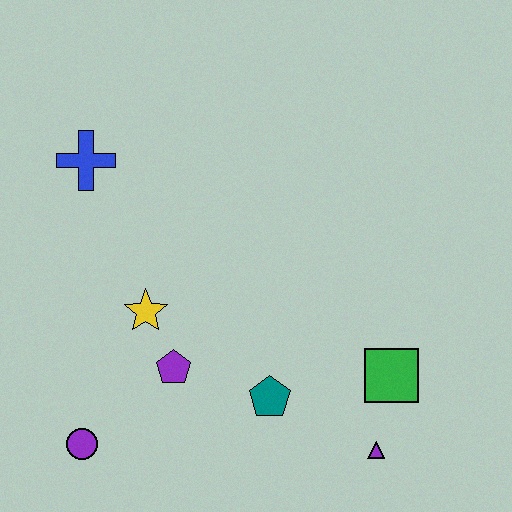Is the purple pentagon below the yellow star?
Yes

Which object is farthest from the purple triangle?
The blue cross is farthest from the purple triangle.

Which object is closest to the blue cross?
The yellow star is closest to the blue cross.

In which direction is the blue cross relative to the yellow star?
The blue cross is above the yellow star.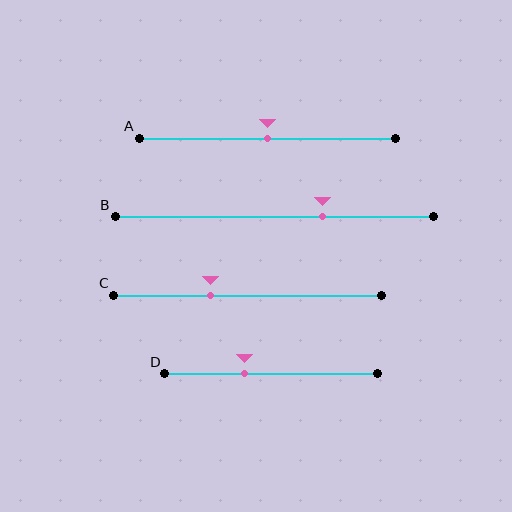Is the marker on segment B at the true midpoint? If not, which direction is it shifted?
No, the marker on segment B is shifted to the right by about 15% of the segment length.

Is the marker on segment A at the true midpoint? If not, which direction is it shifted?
Yes, the marker on segment A is at the true midpoint.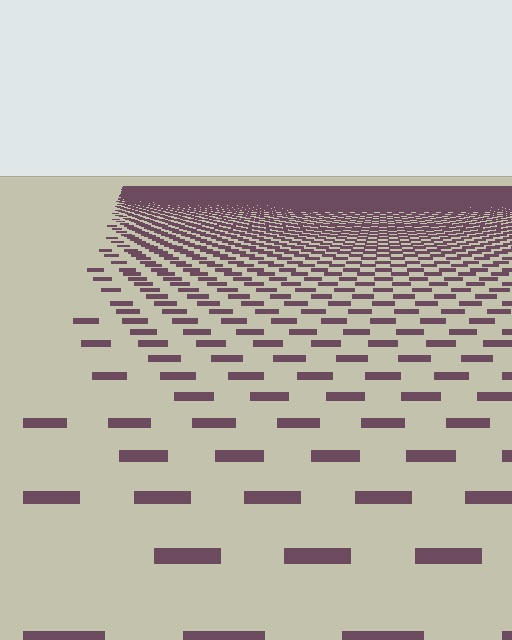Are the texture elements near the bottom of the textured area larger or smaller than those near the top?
Larger. Near the bottom, elements are closer to the viewer and appear at a bigger on-screen size.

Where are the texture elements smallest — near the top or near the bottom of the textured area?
Near the top.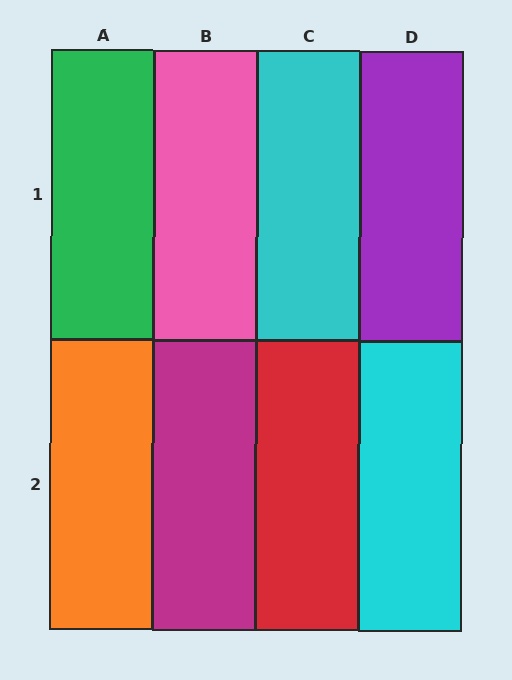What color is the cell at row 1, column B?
Pink.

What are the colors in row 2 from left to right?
Orange, magenta, red, cyan.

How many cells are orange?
1 cell is orange.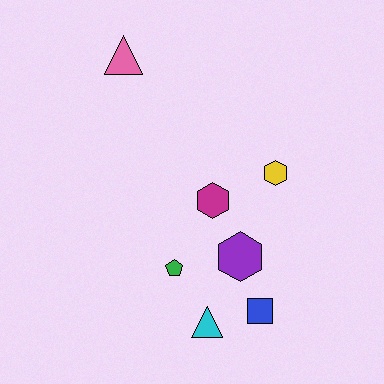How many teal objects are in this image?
There are no teal objects.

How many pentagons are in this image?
There is 1 pentagon.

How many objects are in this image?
There are 7 objects.